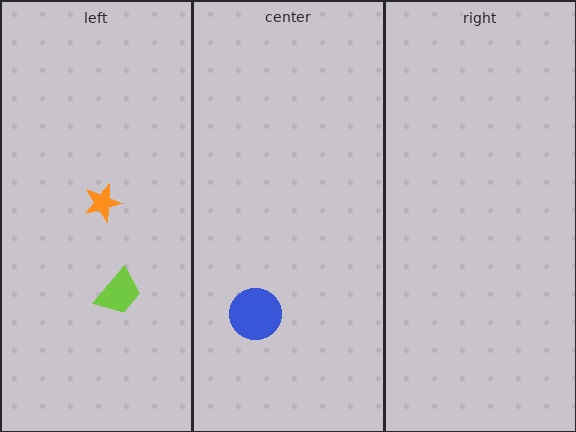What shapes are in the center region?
The blue circle.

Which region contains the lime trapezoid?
The left region.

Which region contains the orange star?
The left region.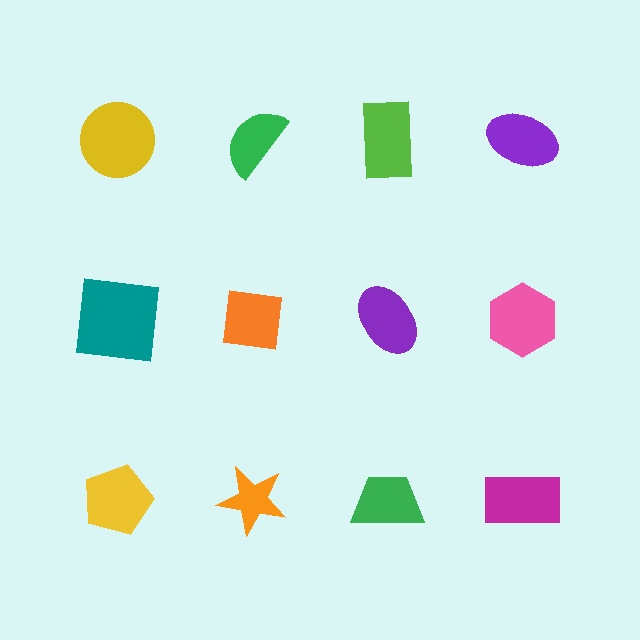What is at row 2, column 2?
An orange square.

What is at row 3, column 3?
A green trapezoid.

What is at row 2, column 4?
A pink hexagon.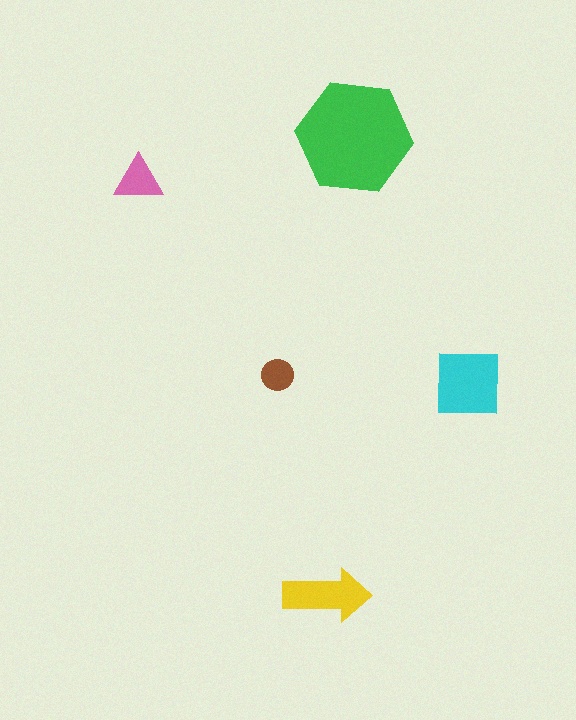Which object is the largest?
The green hexagon.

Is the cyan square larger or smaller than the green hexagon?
Smaller.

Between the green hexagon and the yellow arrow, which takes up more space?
The green hexagon.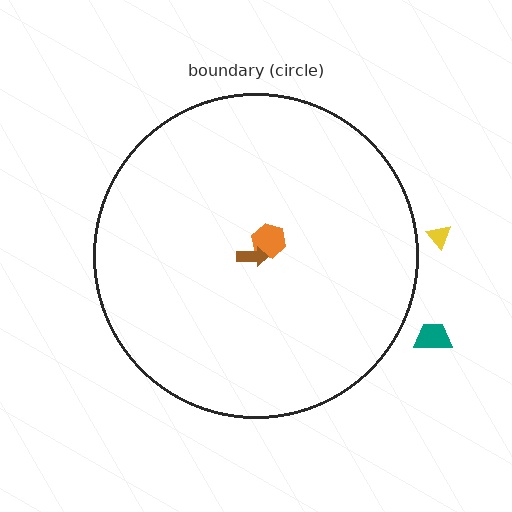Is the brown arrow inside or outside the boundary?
Inside.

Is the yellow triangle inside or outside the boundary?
Outside.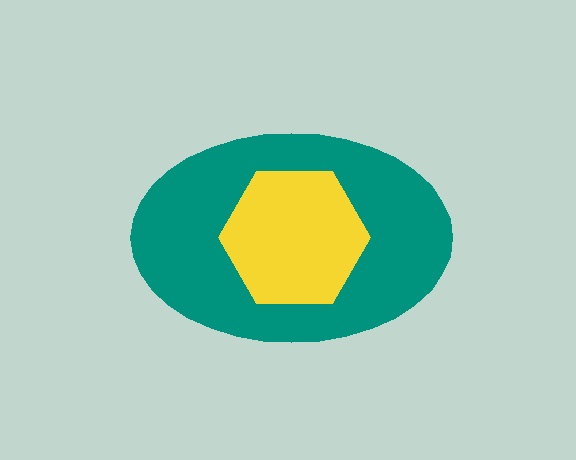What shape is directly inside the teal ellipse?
The yellow hexagon.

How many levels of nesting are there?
2.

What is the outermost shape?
The teal ellipse.